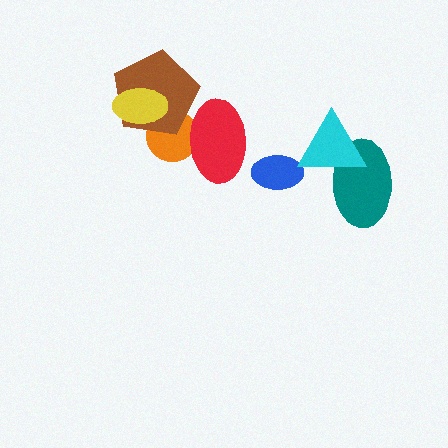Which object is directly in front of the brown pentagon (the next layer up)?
The red ellipse is directly in front of the brown pentagon.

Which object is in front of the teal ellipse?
The cyan triangle is in front of the teal ellipse.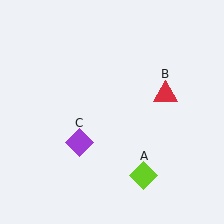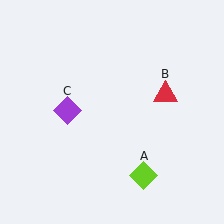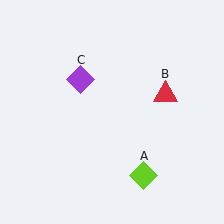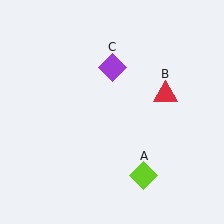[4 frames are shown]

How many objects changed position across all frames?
1 object changed position: purple diamond (object C).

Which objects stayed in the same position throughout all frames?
Lime diamond (object A) and red triangle (object B) remained stationary.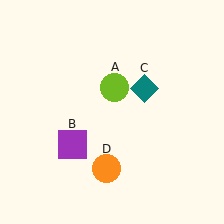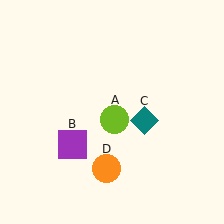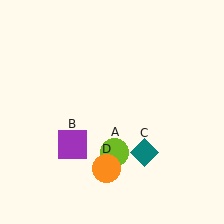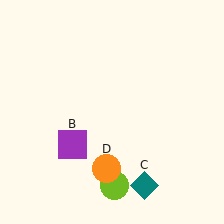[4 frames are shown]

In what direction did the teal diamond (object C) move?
The teal diamond (object C) moved down.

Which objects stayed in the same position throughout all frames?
Purple square (object B) and orange circle (object D) remained stationary.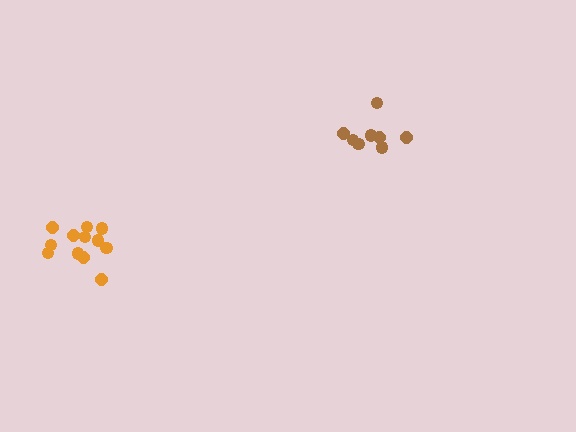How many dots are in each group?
Group 1: 12 dots, Group 2: 8 dots (20 total).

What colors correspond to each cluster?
The clusters are colored: orange, brown.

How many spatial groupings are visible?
There are 2 spatial groupings.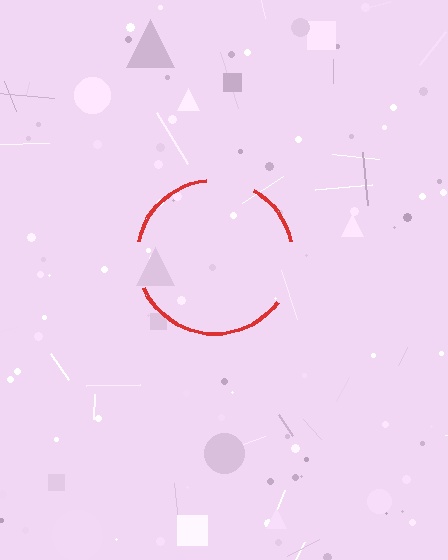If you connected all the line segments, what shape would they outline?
They would outline a circle.